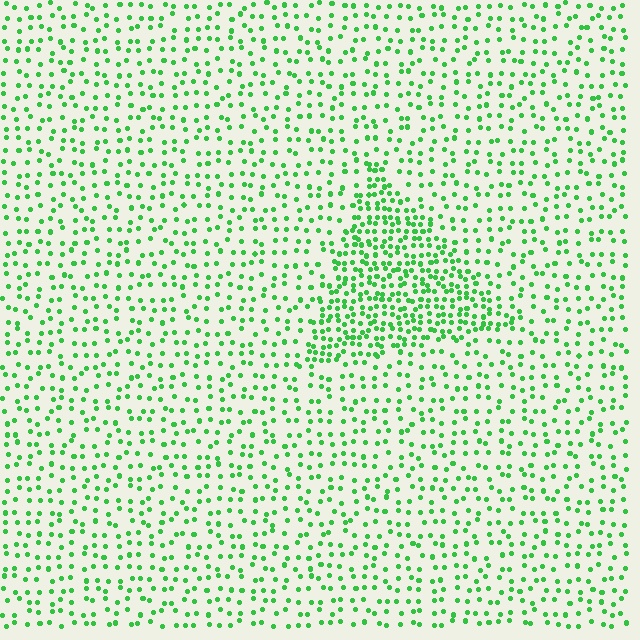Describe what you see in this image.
The image contains small green elements arranged at two different densities. A triangle-shaped region is visible where the elements are more densely packed than the surrounding area.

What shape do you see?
I see a triangle.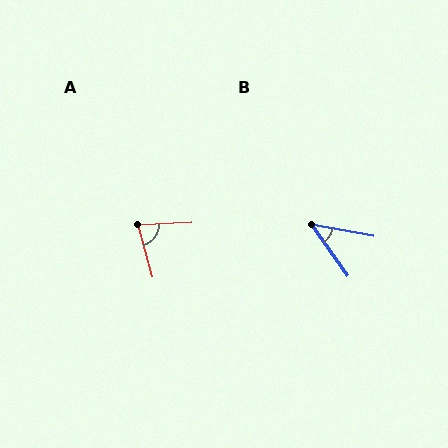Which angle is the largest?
A, at approximately 77 degrees.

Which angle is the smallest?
B, at approximately 44 degrees.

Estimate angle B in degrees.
Approximately 44 degrees.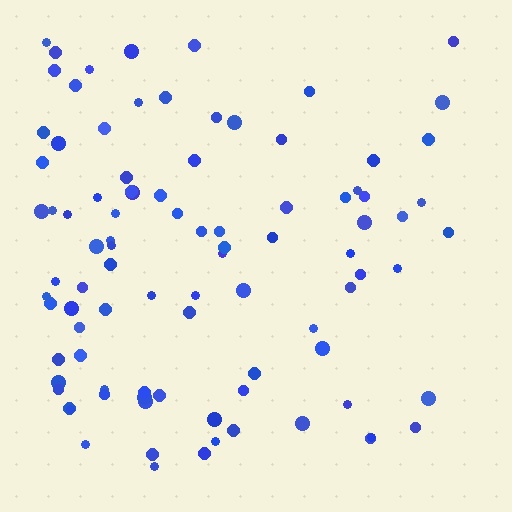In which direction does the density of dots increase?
From right to left, with the left side densest.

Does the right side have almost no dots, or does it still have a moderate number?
Still a moderate number, just noticeably fewer than the left.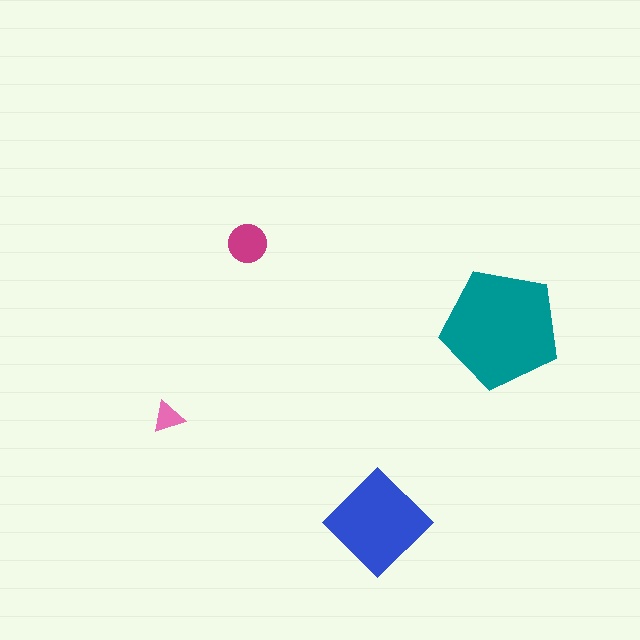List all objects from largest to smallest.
The teal pentagon, the blue diamond, the magenta circle, the pink triangle.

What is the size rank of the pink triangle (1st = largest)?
4th.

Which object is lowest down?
The blue diamond is bottommost.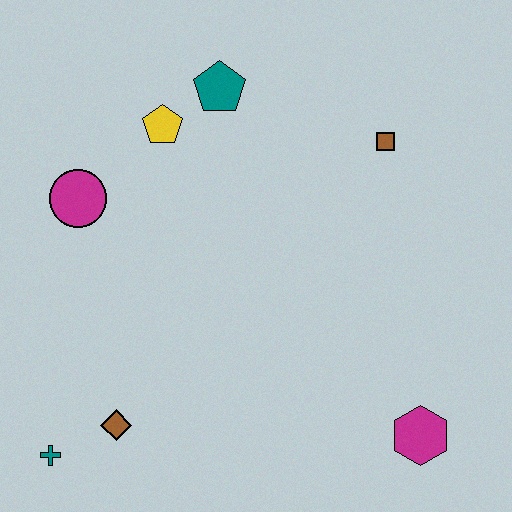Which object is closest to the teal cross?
The brown diamond is closest to the teal cross.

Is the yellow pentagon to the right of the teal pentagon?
No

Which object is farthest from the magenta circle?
The magenta hexagon is farthest from the magenta circle.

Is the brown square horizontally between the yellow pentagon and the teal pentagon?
No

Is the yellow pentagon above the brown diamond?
Yes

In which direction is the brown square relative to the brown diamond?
The brown square is above the brown diamond.